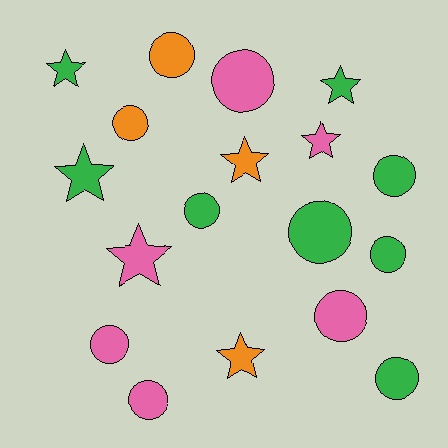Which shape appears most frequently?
Circle, with 11 objects.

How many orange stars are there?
There are 2 orange stars.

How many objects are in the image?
There are 18 objects.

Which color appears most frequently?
Green, with 8 objects.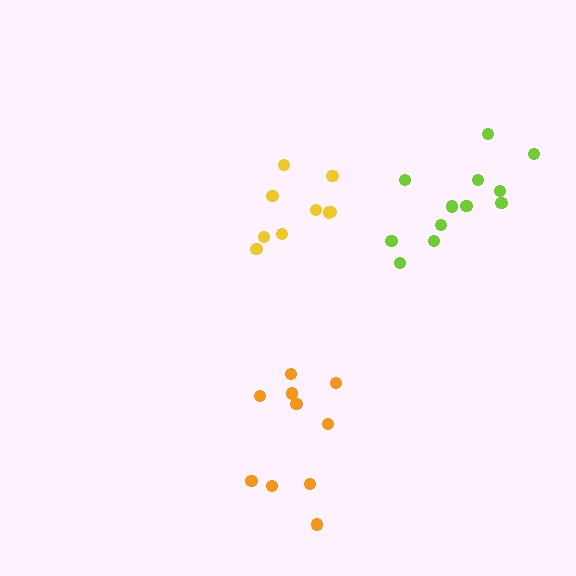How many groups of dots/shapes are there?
There are 3 groups.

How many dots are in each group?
Group 1: 9 dots, Group 2: 10 dots, Group 3: 12 dots (31 total).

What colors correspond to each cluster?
The clusters are colored: yellow, orange, lime.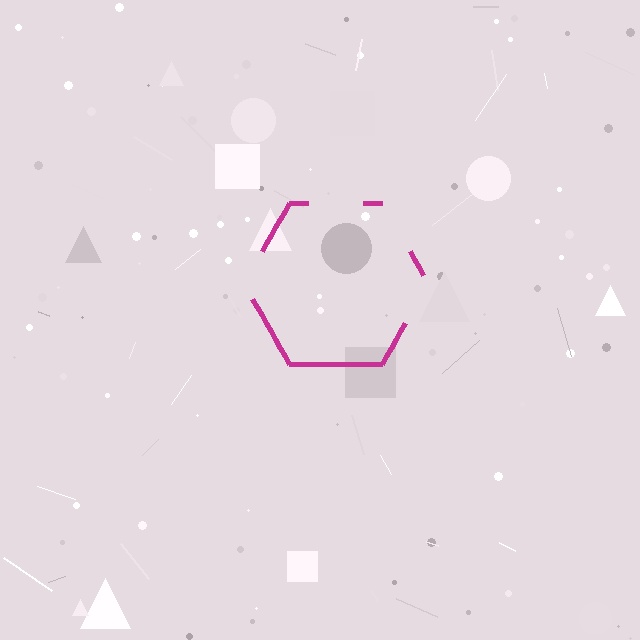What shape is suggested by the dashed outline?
The dashed outline suggests a hexagon.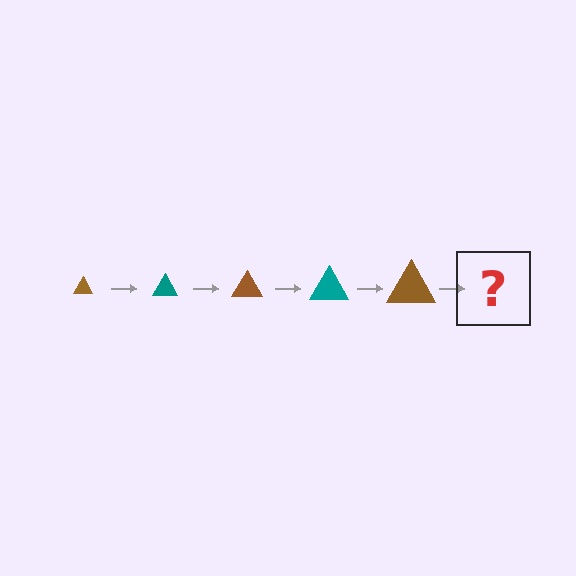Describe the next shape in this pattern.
It should be a teal triangle, larger than the previous one.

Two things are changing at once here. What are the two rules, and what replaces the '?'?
The two rules are that the triangle grows larger each step and the color cycles through brown and teal. The '?' should be a teal triangle, larger than the previous one.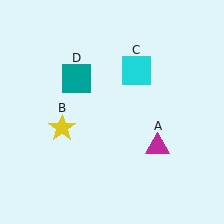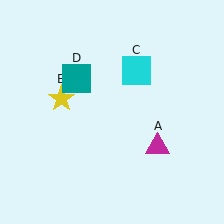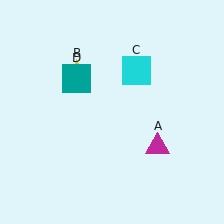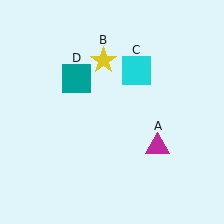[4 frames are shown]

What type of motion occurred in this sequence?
The yellow star (object B) rotated clockwise around the center of the scene.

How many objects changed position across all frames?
1 object changed position: yellow star (object B).